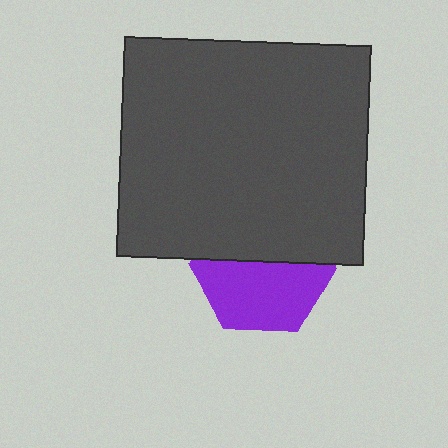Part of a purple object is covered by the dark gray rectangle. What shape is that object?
It is a hexagon.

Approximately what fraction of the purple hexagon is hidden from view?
Roughly 47% of the purple hexagon is hidden behind the dark gray rectangle.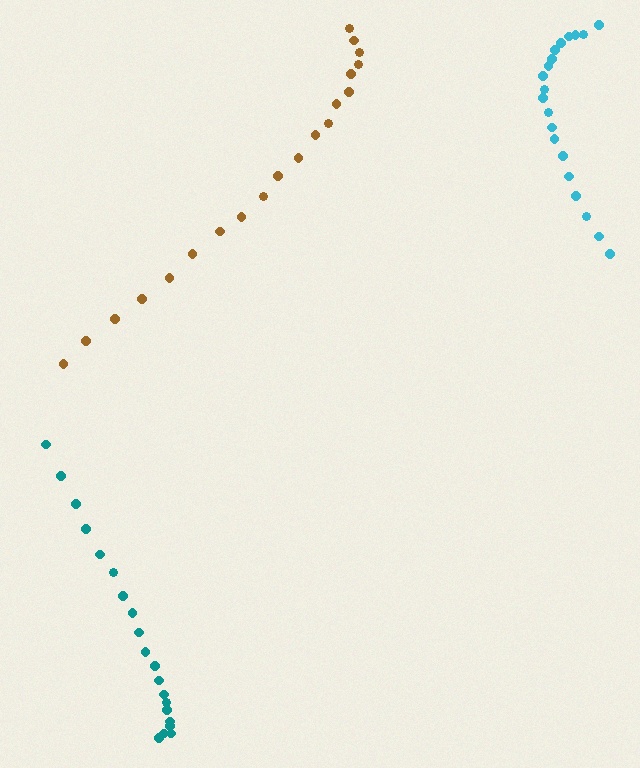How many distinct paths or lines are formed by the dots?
There are 3 distinct paths.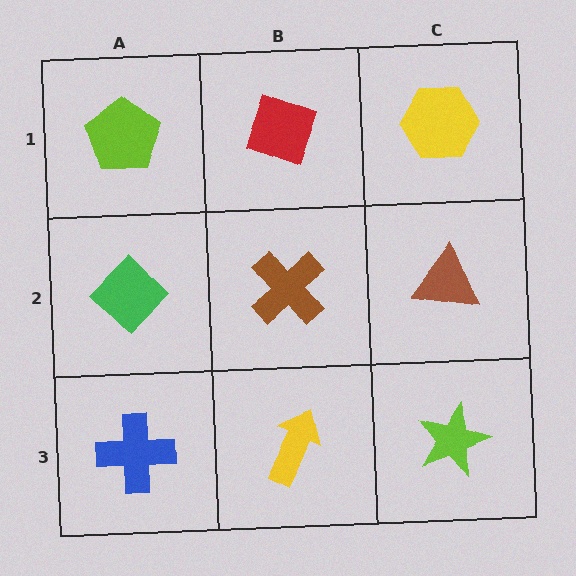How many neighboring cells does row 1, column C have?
2.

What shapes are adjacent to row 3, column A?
A green diamond (row 2, column A), a yellow arrow (row 3, column B).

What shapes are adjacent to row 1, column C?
A brown triangle (row 2, column C), a red diamond (row 1, column B).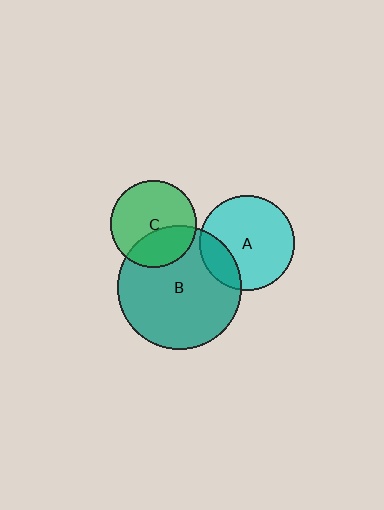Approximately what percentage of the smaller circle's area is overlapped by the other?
Approximately 20%.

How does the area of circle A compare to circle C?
Approximately 1.2 times.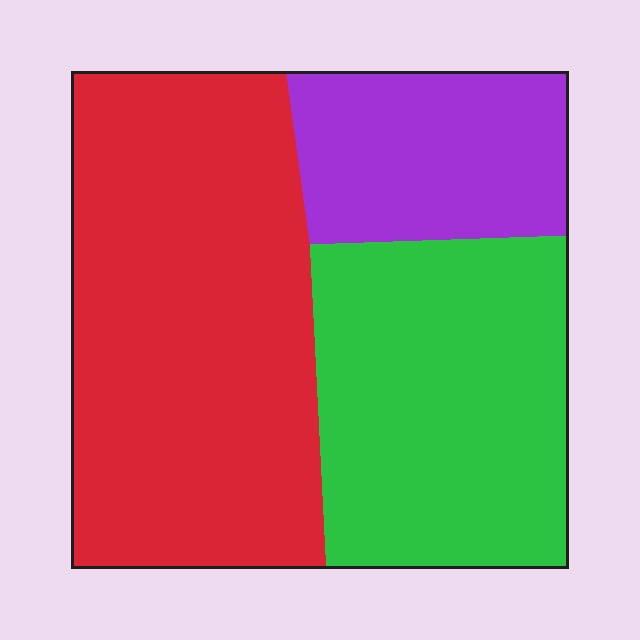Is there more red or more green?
Red.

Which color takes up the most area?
Red, at roughly 50%.